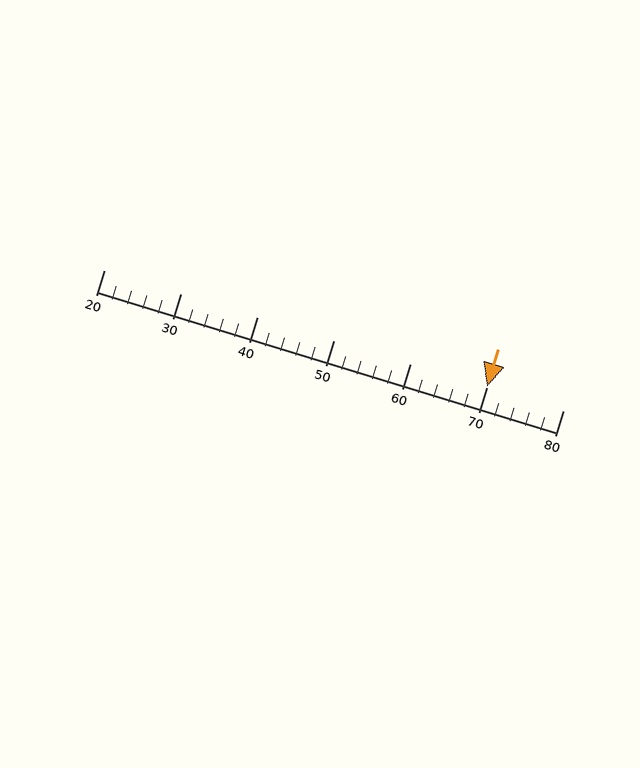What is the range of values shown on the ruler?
The ruler shows values from 20 to 80.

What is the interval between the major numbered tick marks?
The major tick marks are spaced 10 units apart.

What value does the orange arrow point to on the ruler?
The orange arrow points to approximately 70.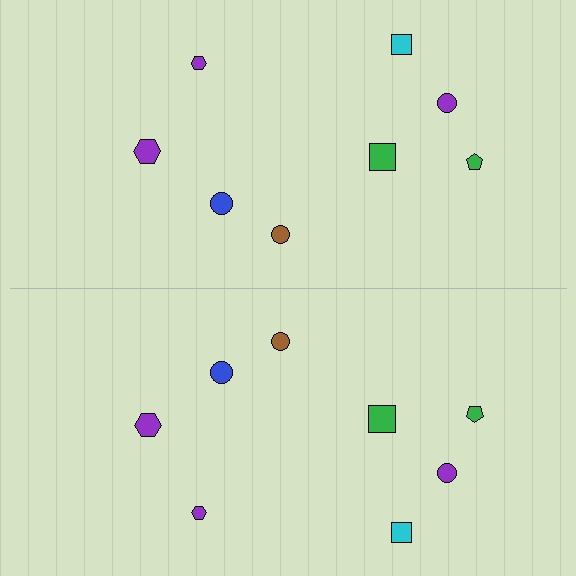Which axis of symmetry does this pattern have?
The pattern has a horizontal axis of symmetry running through the center of the image.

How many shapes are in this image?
There are 16 shapes in this image.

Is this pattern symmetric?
Yes, this pattern has bilateral (reflection) symmetry.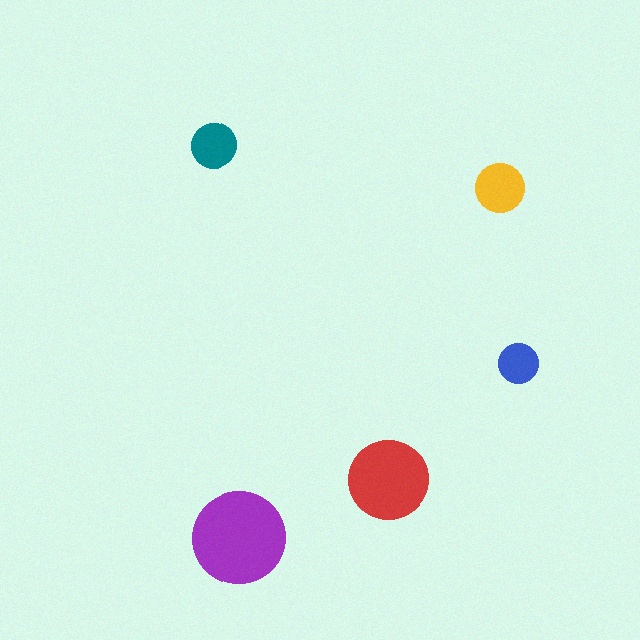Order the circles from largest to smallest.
the purple one, the red one, the yellow one, the teal one, the blue one.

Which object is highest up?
The teal circle is topmost.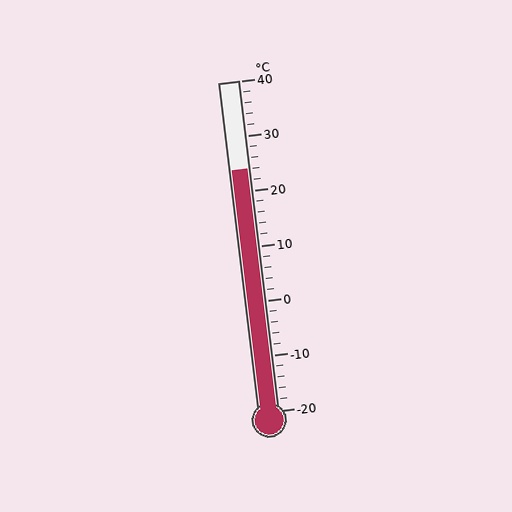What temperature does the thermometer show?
The thermometer shows approximately 24°C.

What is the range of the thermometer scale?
The thermometer scale ranges from -20°C to 40°C.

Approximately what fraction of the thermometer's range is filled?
The thermometer is filled to approximately 75% of its range.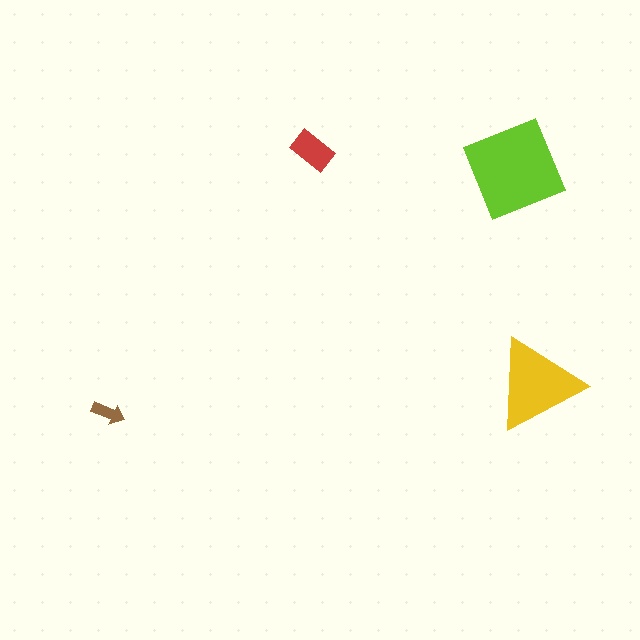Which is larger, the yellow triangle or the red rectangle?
The yellow triangle.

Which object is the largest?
The lime diamond.